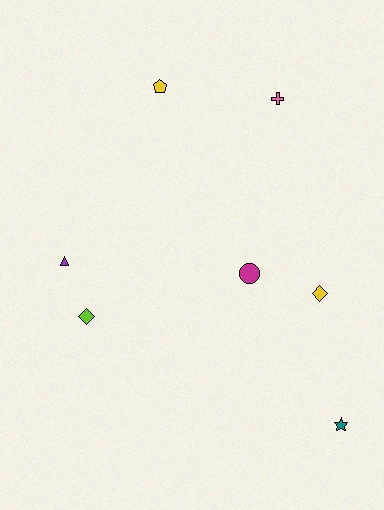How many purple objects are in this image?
There is 1 purple object.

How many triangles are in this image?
There is 1 triangle.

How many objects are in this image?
There are 7 objects.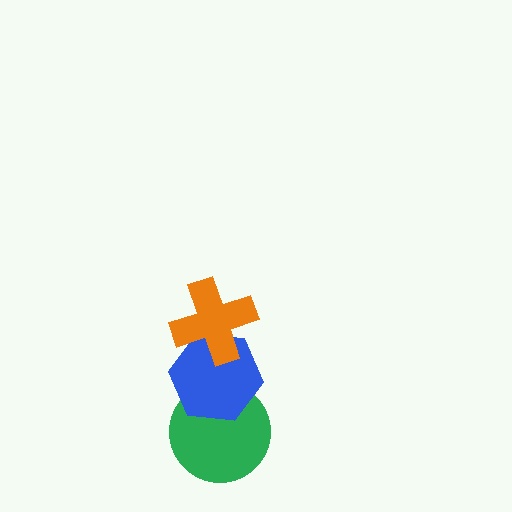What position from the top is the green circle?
The green circle is 3rd from the top.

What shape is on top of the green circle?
The blue hexagon is on top of the green circle.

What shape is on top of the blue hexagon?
The orange cross is on top of the blue hexagon.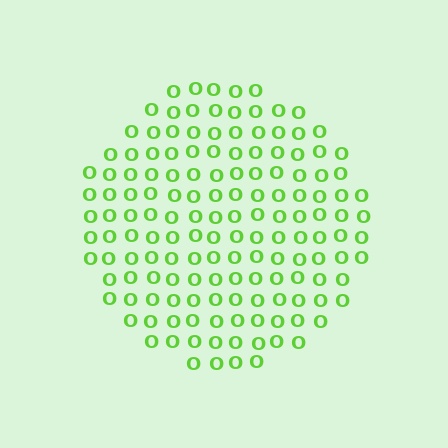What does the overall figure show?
The overall figure shows a circle.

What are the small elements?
The small elements are letter O's.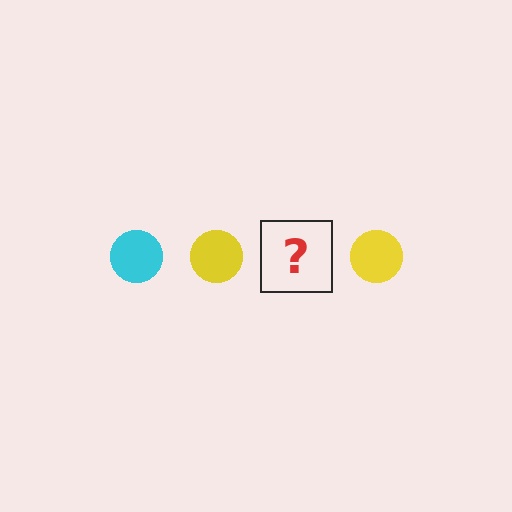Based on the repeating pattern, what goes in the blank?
The blank should be a cyan circle.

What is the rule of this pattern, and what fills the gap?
The rule is that the pattern cycles through cyan, yellow circles. The gap should be filled with a cyan circle.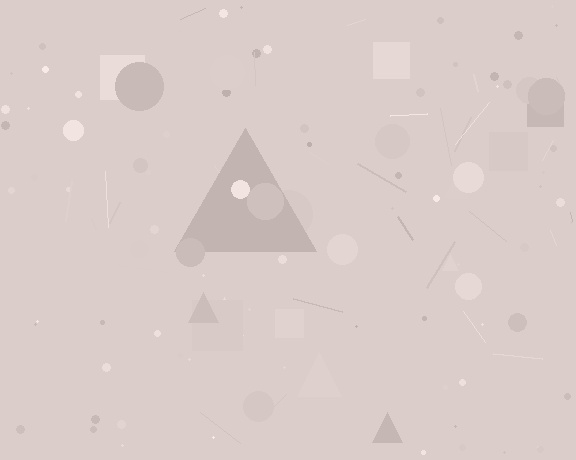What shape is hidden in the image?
A triangle is hidden in the image.